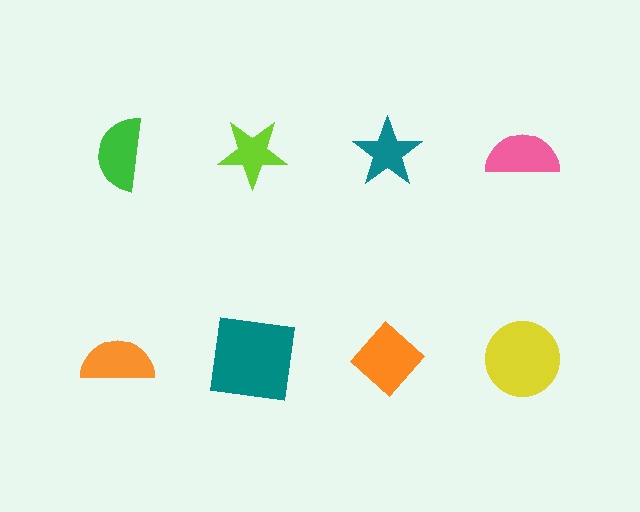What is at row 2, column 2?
A teal square.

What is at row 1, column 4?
A pink semicircle.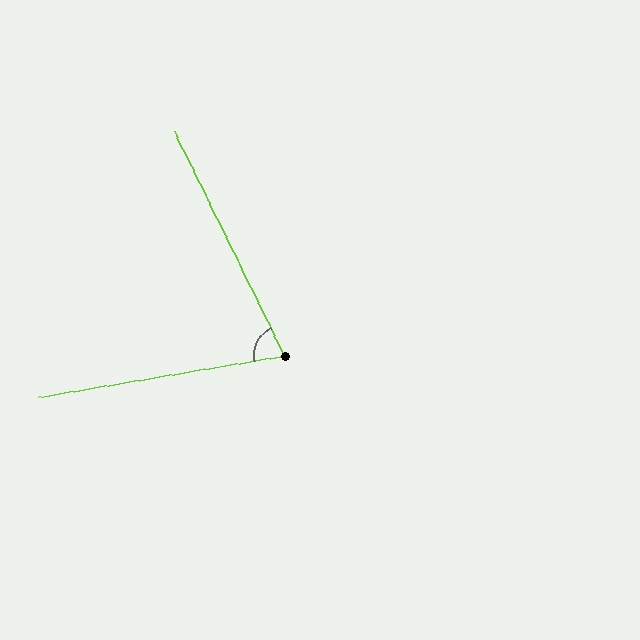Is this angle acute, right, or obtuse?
It is acute.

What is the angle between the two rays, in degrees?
Approximately 73 degrees.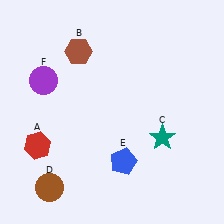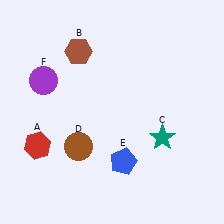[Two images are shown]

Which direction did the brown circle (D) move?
The brown circle (D) moved up.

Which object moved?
The brown circle (D) moved up.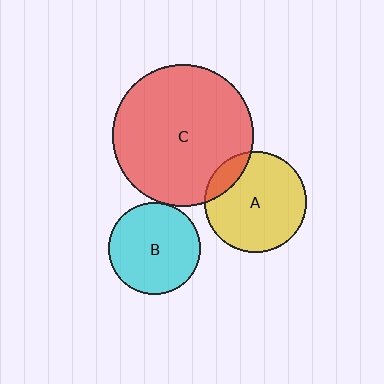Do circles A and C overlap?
Yes.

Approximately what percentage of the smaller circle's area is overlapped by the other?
Approximately 15%.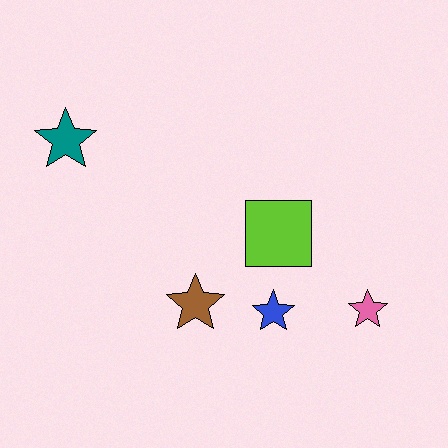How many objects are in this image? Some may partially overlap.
There are 5 objects.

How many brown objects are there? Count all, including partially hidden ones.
There is 1 brown object.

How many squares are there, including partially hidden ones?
There is 1 square.